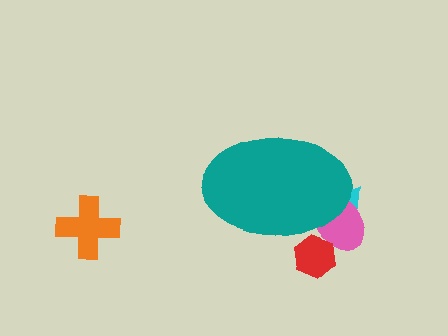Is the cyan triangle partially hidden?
Yes, the cyan triangle is partially hidden behind the teal ellipse.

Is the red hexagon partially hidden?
Yes, the red hexagon is partially hidden behind the teal ellipse.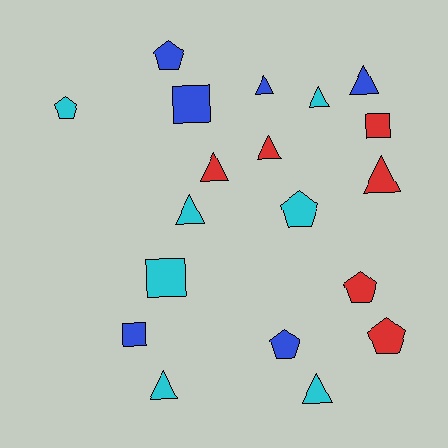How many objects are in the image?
There are 19 objects.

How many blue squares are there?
There are 2 blue squares.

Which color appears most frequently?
Cyan, with 7 objects.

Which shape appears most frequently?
Triangle, with 9 objects.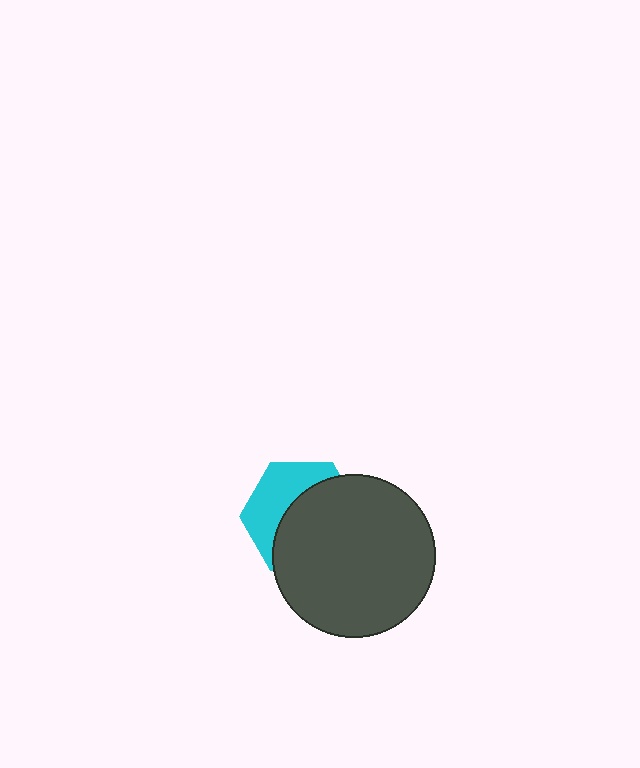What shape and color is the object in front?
The object in front is a dark gray circle.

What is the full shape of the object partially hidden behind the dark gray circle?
The partially hidden object is a cyan hexagon.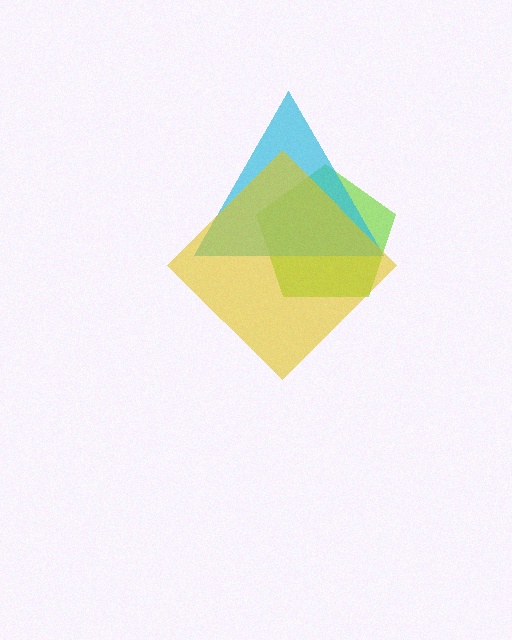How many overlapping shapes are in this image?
There are 3 overlapping shapes in the image.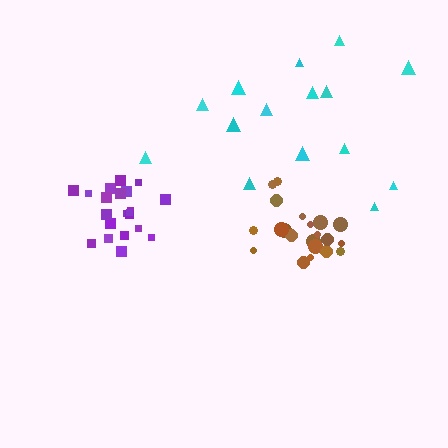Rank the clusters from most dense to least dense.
purple, brown, cyan.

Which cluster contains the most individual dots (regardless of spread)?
Purple (21).